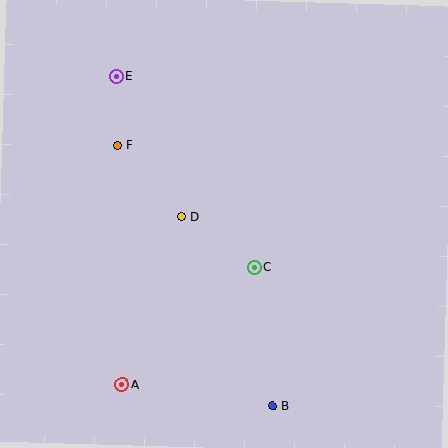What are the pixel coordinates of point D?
Point D is at (181, 216).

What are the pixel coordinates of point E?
Point E is at (117, 76).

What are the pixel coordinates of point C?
Point C is at (254, 267).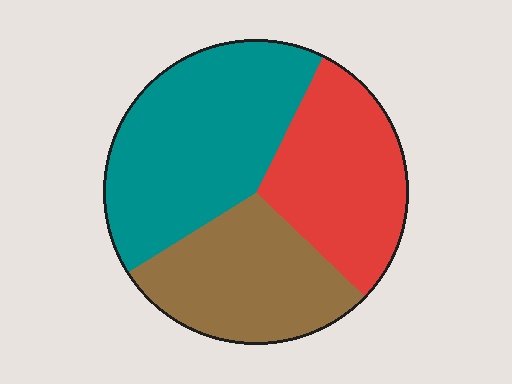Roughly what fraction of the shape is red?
Red covers about 30% of the shape.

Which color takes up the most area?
Teal, at roughly 40%.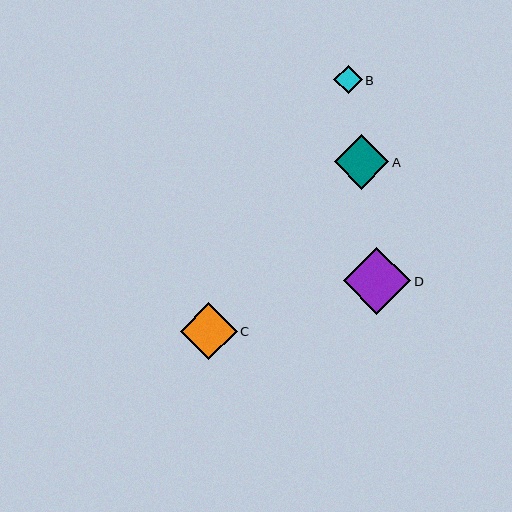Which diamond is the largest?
Diamond D is the largest with a size of approximately 67 pixels.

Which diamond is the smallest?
Diamond B is the smallest with a size of approximately 28 pixels.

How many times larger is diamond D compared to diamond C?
Diamond D is approximately 1.2 times the size of diamond C.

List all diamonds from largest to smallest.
From largest to smallest: D, C, A, B.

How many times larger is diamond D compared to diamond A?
Diamond D is approximately 1.2 times the size of diamond A.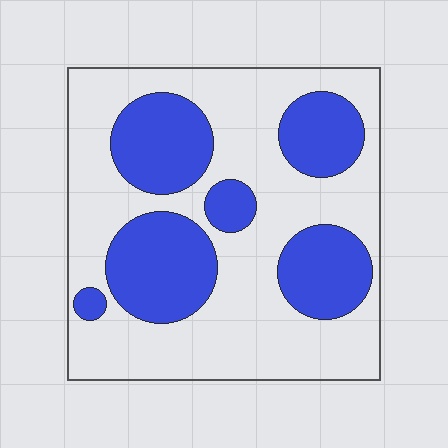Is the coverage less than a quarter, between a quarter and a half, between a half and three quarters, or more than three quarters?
Between a quarter and a half.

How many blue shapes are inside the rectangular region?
6.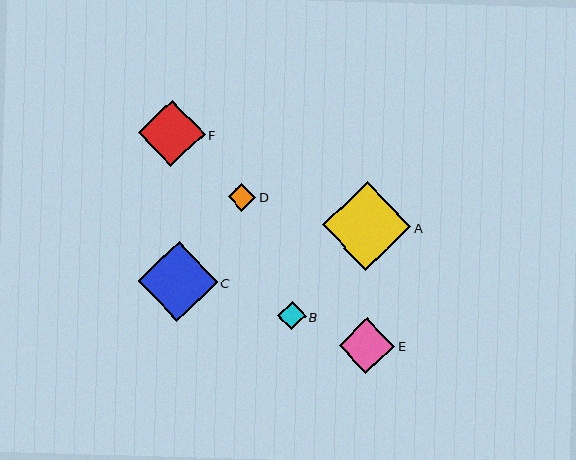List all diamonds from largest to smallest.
From largest to smallest: A, C, F, E, B, D.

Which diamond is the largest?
Diamond A is the largest with a size of approximately 88 pixels.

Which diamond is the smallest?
Diamond D is the smallest with a size of approximately 28 pixels.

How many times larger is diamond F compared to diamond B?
Diamond F is approximately 2.3 times the size of diamond B.